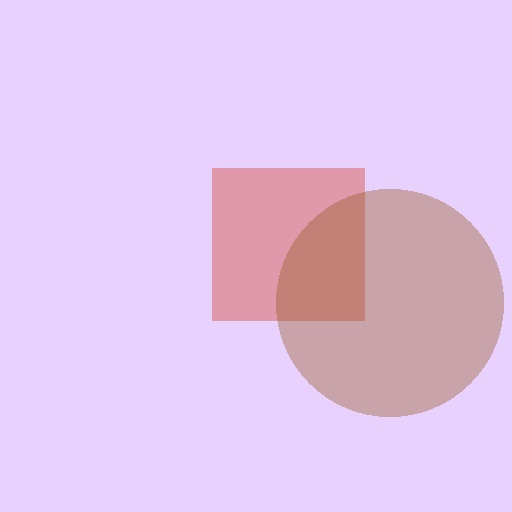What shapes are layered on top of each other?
The layered shapes are: a red square, a brown circle.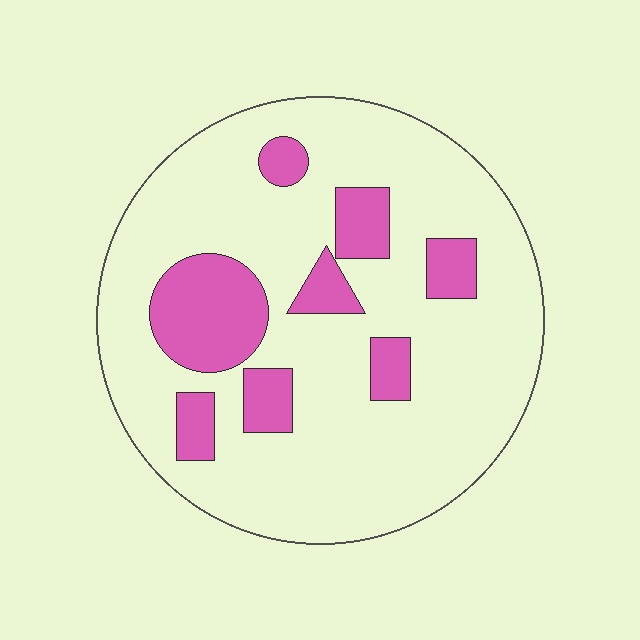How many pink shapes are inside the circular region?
8.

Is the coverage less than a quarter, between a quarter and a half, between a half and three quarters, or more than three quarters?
Less than a quarter.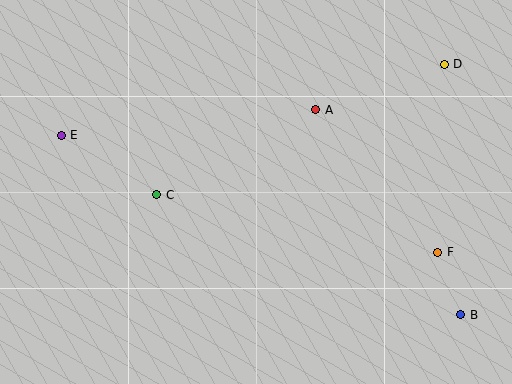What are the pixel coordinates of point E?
Point E is at (61, 135).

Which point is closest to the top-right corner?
Point D is closest to the top-right corner.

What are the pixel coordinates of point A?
Point A is at (316, 110).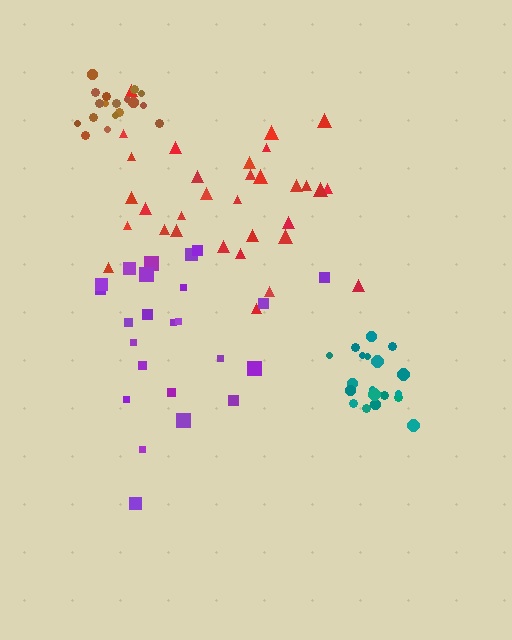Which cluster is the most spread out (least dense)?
Purple.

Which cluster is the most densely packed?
Brown.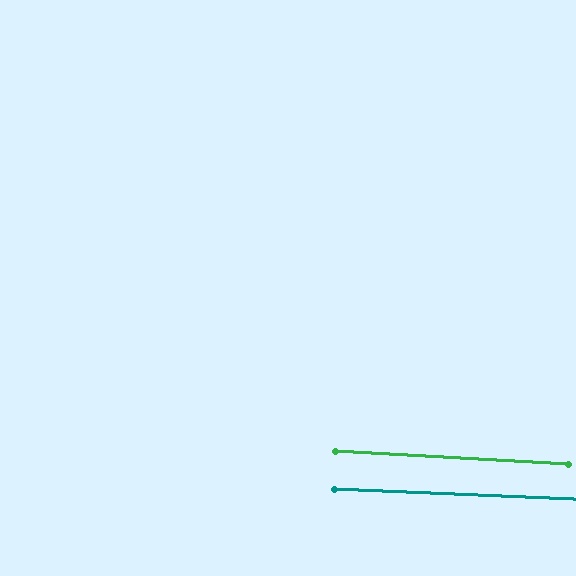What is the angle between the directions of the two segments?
Approximately 1 degree.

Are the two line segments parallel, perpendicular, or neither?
Parallel — their directions differ by only 0.8°.